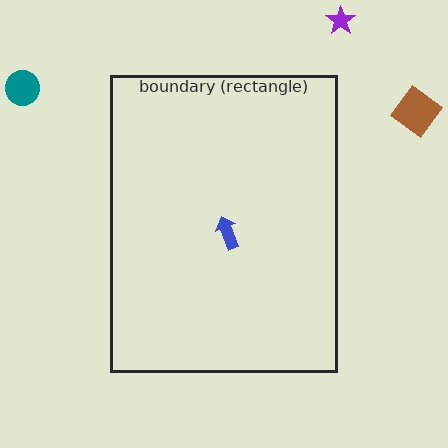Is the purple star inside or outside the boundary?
Outside.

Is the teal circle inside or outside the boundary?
Outside.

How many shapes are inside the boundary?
1 inside, 3 outside.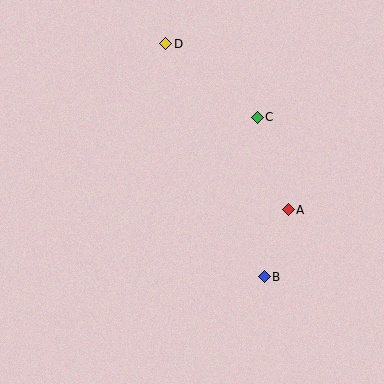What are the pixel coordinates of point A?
Point A is at (288, 210).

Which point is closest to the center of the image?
Point A at (288, 210) is closest to the center.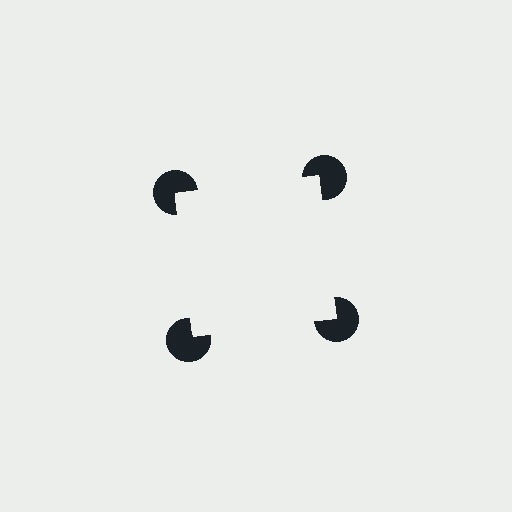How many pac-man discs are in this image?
There are 4 — one at each vertex of the illusory square.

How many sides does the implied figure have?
4 sides.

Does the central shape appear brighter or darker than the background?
It typically appears slightly brighter than the background, even though no actual brightness change is drawn.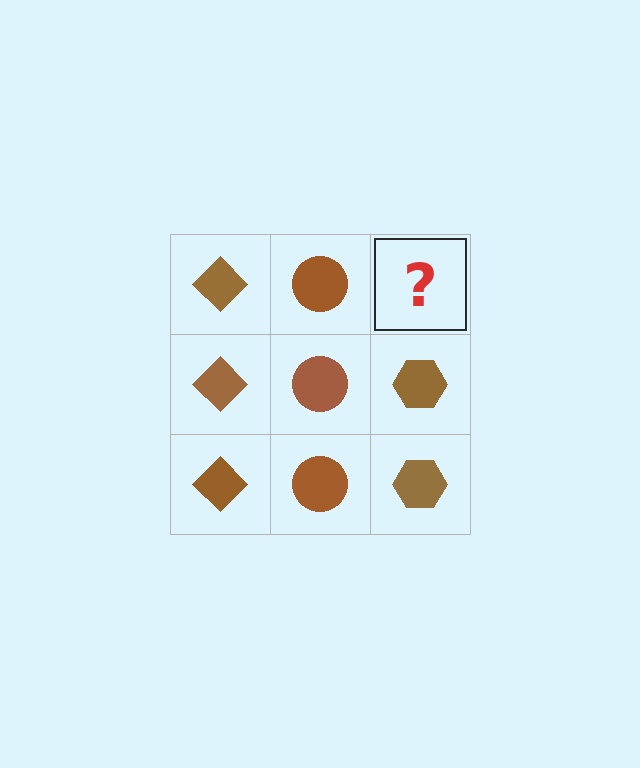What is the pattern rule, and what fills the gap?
The rule is that each column has a consistent shape. The gap should be filled with a brown hexagon.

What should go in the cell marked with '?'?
The missing cell should contain a brown hexagon.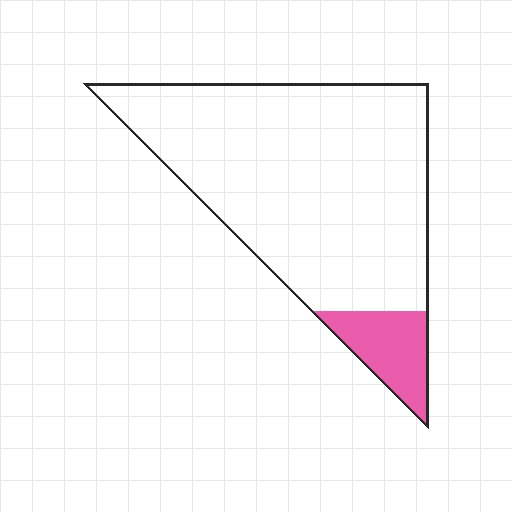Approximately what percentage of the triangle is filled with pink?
Approximately 10%.